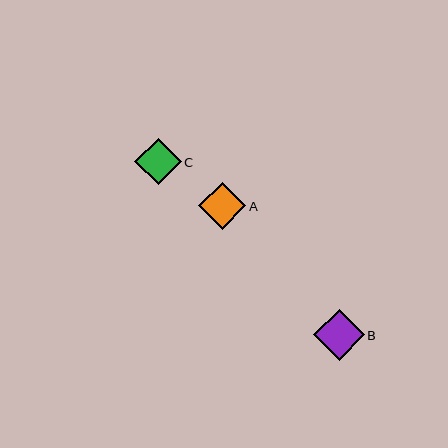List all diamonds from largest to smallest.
From largest to smallest: B, A, C.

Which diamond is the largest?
Diamond B is the largest with a size of approximately 50 pixels.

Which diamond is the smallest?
Diamond C is the smallest with a size of approximately 47 pixels.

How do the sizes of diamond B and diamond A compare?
Diamond B and diamond A are approximately the same size.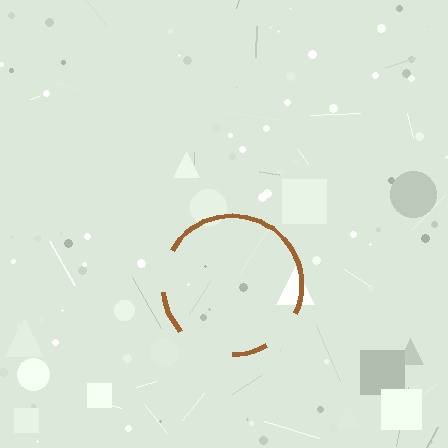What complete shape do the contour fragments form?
The contour fragments form a circle.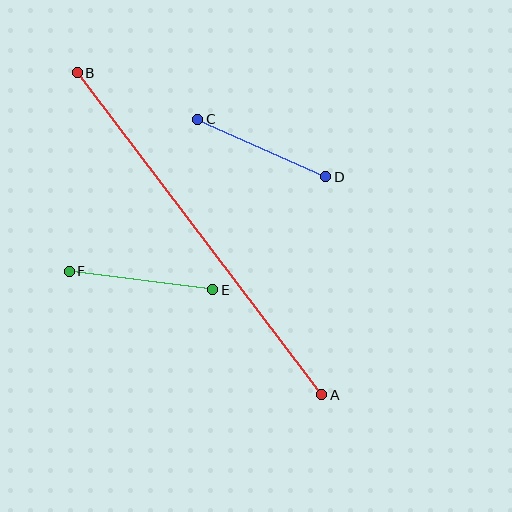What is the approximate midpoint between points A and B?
The midpoint is at approximately (200, 234) pixels.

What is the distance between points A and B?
The distance is approximately 405 pixels.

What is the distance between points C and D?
The distance is approximately 140 pixels.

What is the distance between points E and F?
The distance is approximately 145 pixels.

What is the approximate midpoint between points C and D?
The midpoint is at approximately (262, 148) pixels.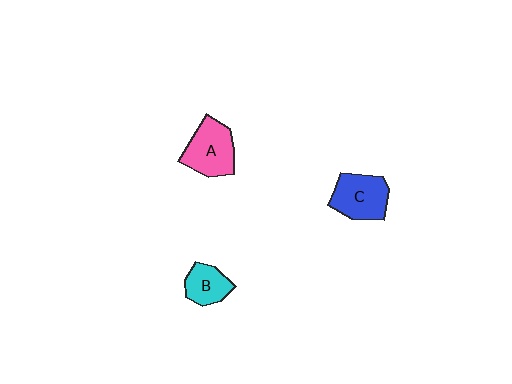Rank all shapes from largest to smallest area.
From largest to smallest: A (pink), C (blue), B (cyan).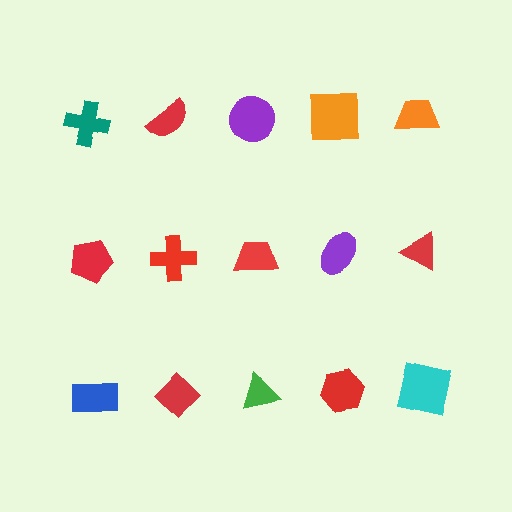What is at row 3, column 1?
A blue rectangle.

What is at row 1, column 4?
An orange square.